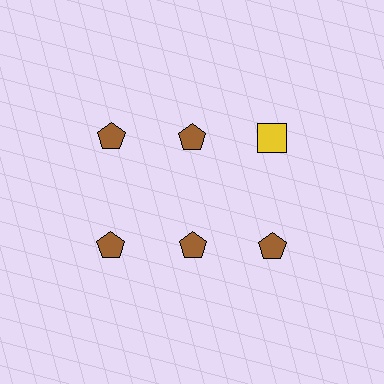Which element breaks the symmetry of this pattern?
The yellow square in the top row, center column breaks the symmetry. All other shapes are brown pentagons.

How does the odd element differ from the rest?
It differs in both color (yellow instead of brown) and shape (square instead of pentagon).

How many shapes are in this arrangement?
There are 6 shapes arranged in a grid pattern.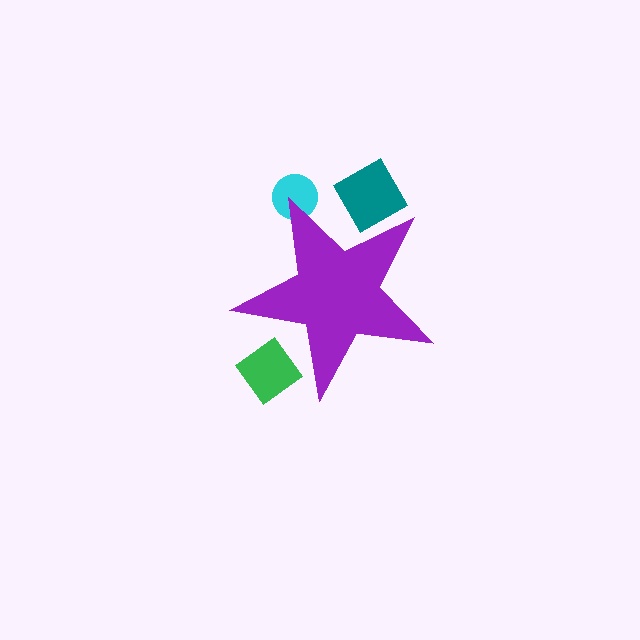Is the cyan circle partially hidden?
Yes, the cyan circle is partially hidden behind the purple star.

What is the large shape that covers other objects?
A purple star.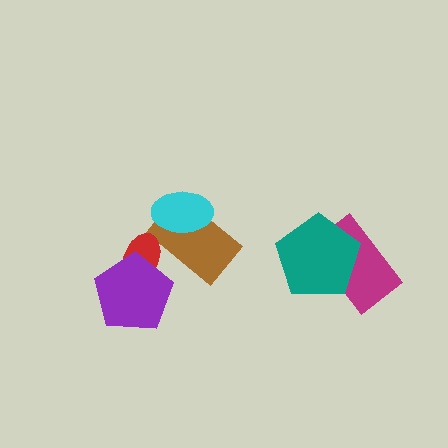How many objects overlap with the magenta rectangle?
1 object overlaps with the magenta rectangle.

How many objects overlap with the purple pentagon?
1 object overlaps with the purple pentagon.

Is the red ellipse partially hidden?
Yes, it is partially covered by another shape.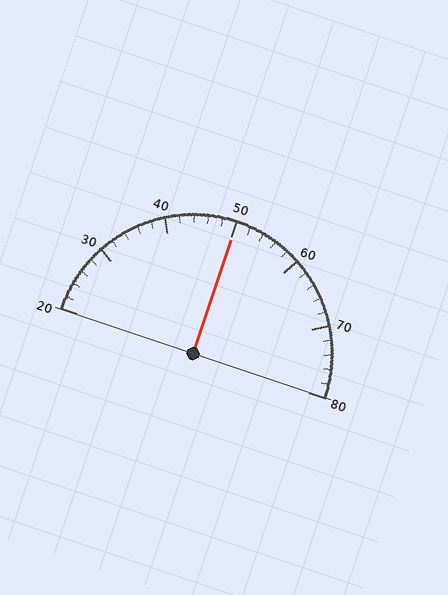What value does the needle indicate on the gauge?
The needle indicates approximately 50.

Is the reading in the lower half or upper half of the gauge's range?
The reading is in the upper half of the range (20 to 80).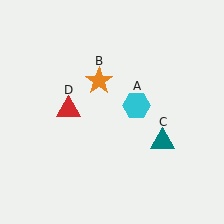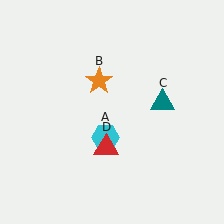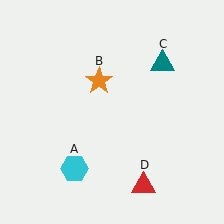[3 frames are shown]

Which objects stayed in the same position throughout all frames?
Orange star (object B) remained stationary.